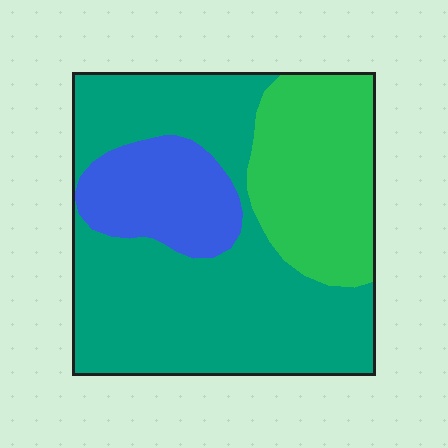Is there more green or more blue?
Green.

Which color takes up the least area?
Blue, at roughly 15%.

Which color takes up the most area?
Teal, at roughly 60%.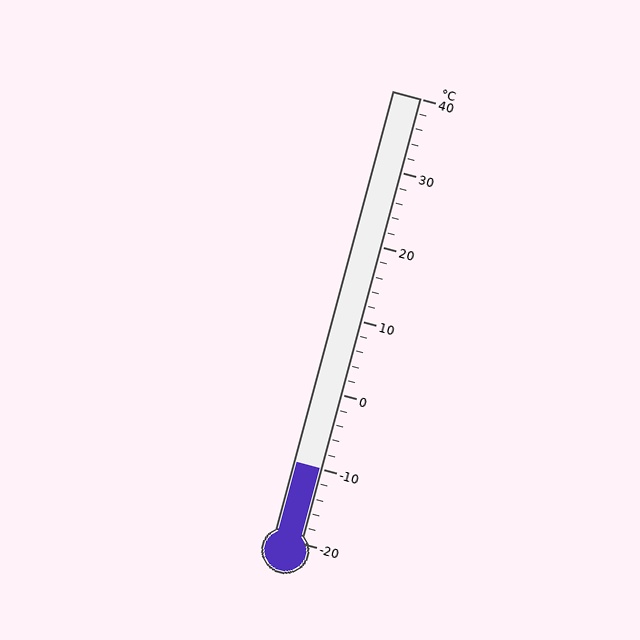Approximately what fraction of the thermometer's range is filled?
The thermometer is filled to approximately 15% of its range.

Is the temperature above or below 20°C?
The temperature is below 20°C.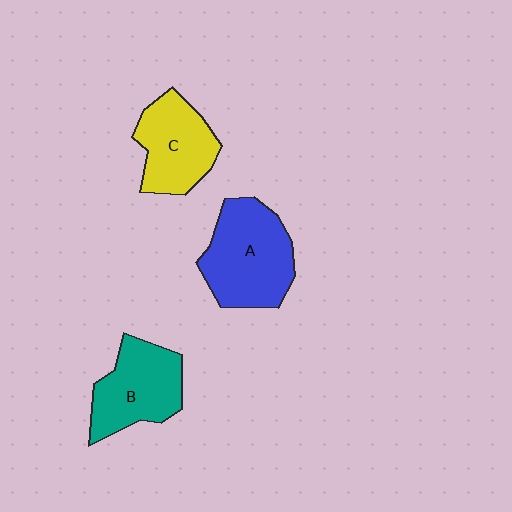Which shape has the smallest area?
Shape C (yellow).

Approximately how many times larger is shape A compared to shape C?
Approximately 1.3 times.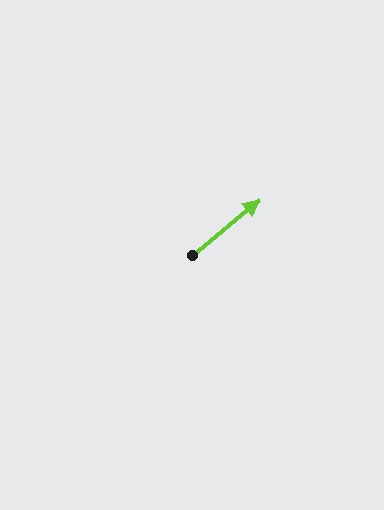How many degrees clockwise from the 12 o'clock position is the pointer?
Approximately 51 degrees.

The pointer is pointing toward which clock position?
Roughly 2 o'clock.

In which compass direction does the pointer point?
Northeast.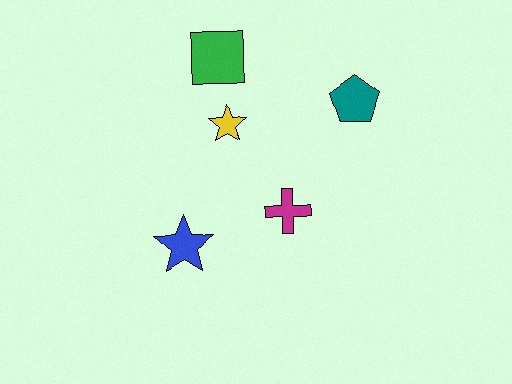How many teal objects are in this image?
There is 1 teal object.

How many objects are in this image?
There are 5 objects.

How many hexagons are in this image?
There are no hexagons.